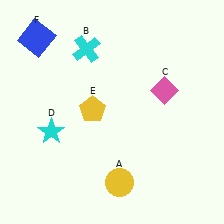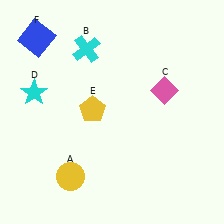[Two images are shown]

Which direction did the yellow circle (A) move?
The yellow circle (A) moved left.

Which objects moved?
The objects that moved are: the yellow circle (A), the cyan star (D).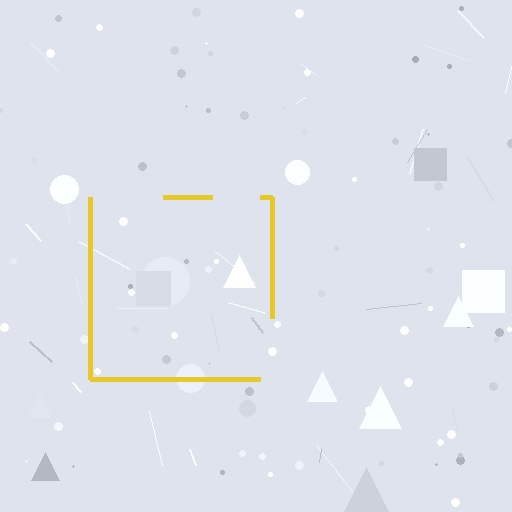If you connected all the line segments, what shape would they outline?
They would outline a square.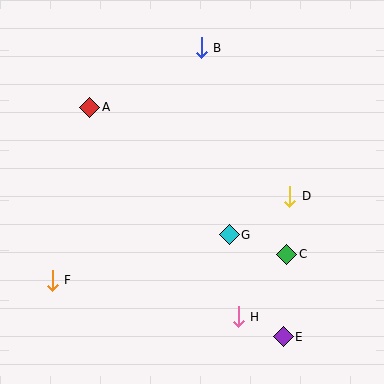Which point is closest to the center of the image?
Point G at (229, 235) is closest to the center.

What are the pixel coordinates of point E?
Point E is at (283, 337).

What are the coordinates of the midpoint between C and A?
The midpoint between C and A is at (188, 181).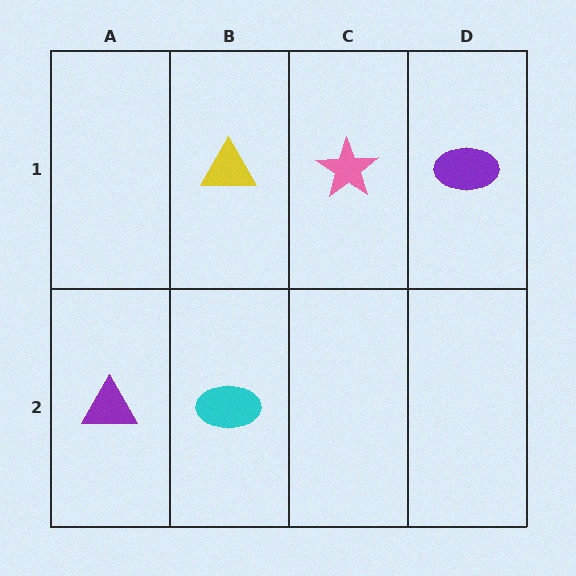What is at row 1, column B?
A yellow triangle.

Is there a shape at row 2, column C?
No, that cell is empty.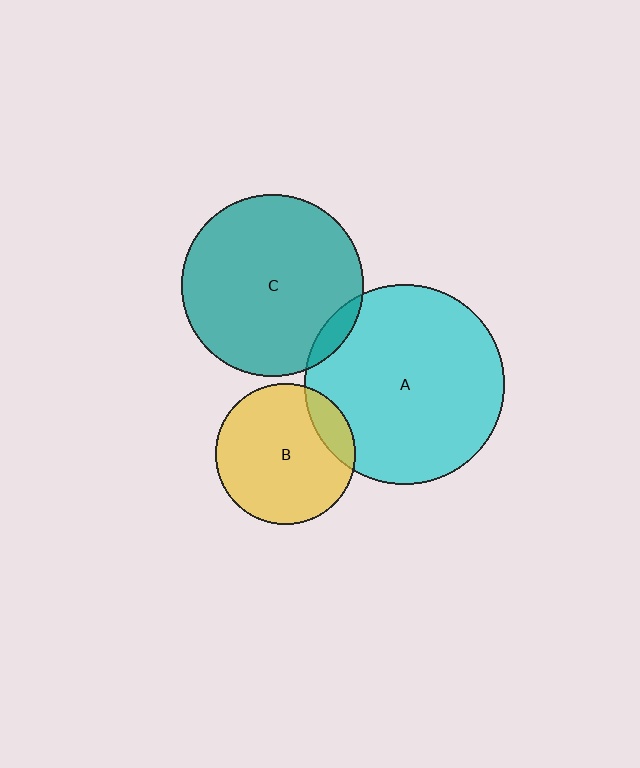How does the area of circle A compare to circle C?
Approximately 1.2 times.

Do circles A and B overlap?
Yes.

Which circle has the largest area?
Circle A (cyan).